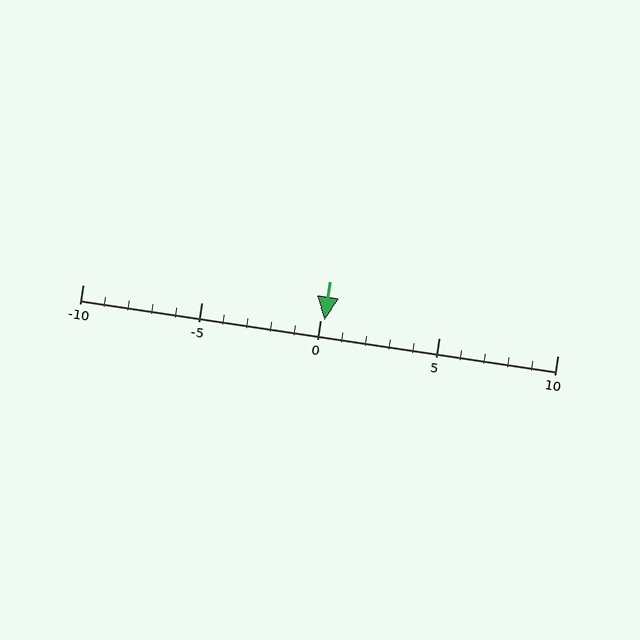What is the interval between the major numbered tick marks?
The major tick marks are spaced 5 units apart.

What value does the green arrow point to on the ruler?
The green arrow points to approximately 0.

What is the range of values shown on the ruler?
The ruler shows values from -10 to 10.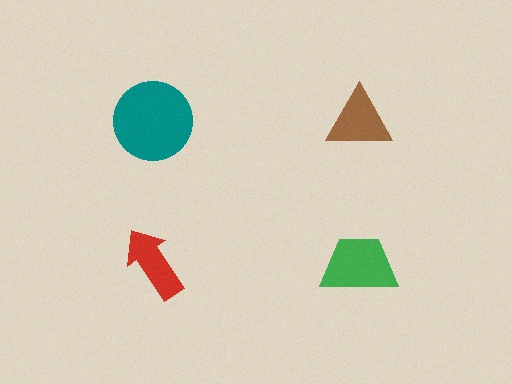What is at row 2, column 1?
A red arrow.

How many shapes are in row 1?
2 shapes.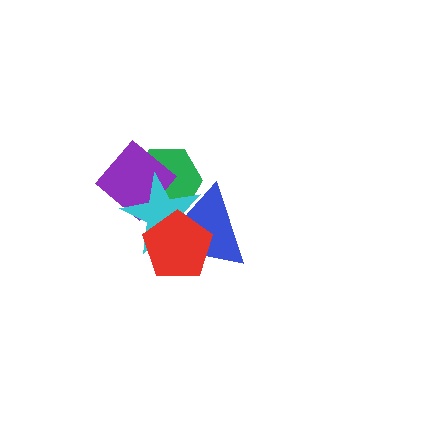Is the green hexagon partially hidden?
Yes, it is partially covered by another shape.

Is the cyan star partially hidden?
Yes, it is partially covered by another shape.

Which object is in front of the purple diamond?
The cyan star is in front of the purple diamond.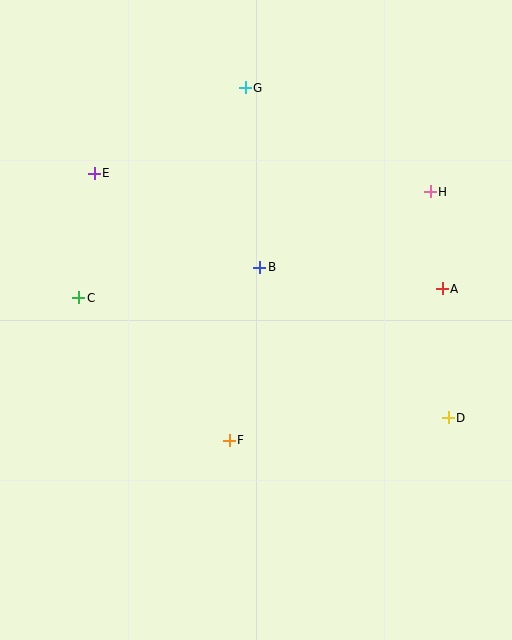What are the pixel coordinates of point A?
Point A is at (442, 289).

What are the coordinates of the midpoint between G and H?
The midpoint between G and H is at (338, 140).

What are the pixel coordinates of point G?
Point G is at (245, 88).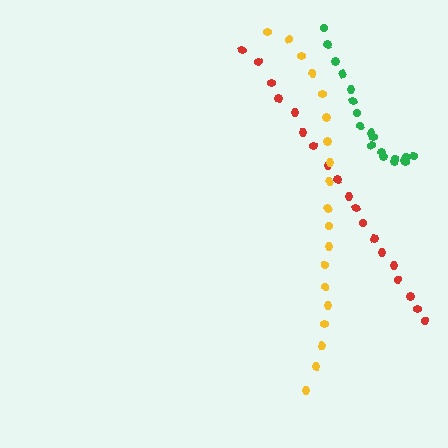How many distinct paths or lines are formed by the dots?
There are 3 distinct paths.